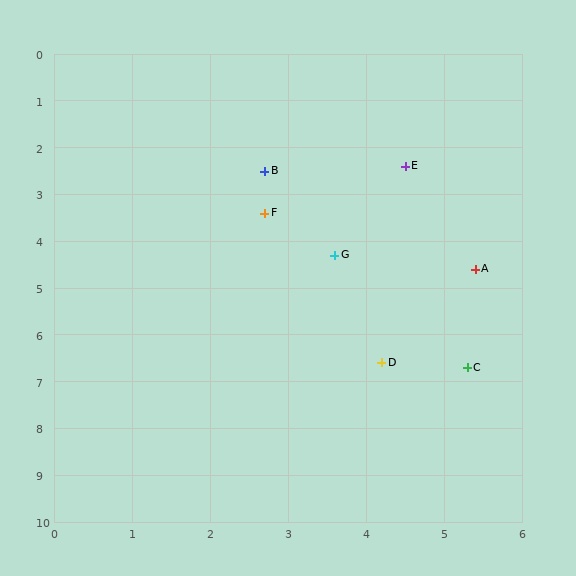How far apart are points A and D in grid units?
Points A and D are about 2.3 grid units apart.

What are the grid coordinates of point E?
Point E is at approximately (4.5, 2.4).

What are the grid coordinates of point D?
Point D is at approximately (4.2, 6.6).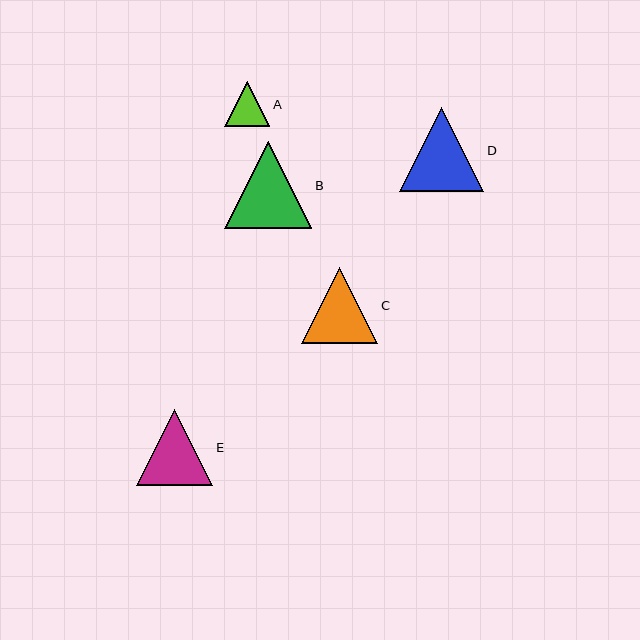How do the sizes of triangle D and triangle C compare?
Triangle D and triangle C are approximately the same size.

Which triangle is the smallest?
Triangle A is the smallest with a size of approximately 45 pixels.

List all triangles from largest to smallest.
From largest to smallest: B, D, C, E, A.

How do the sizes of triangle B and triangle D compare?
Triangle B and triangle D are approximately the same size.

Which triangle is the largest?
Triangle B is the largest with a size of approximately 87 pixels.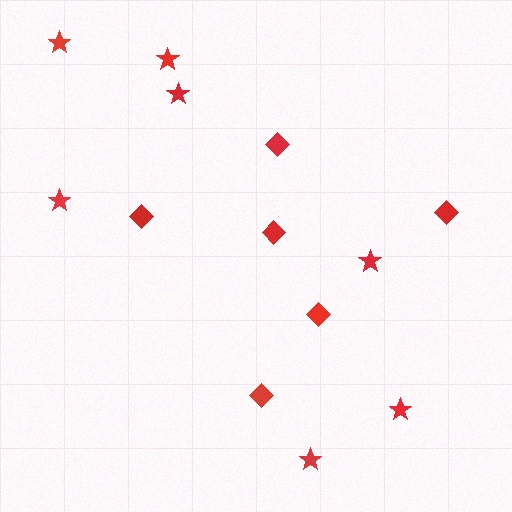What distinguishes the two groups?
There are 2 groups: one group of diamonds (6) and one group of stars (7).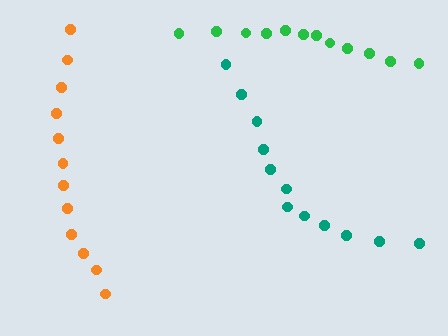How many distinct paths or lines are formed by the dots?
There are 3 distinct paths.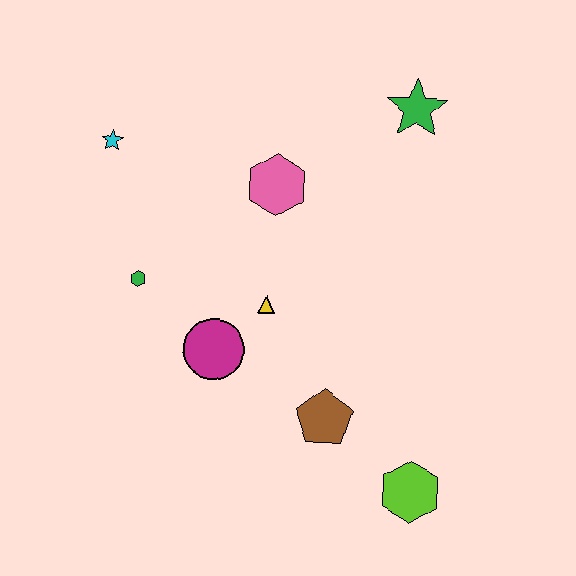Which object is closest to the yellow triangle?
The magenta circle is closest to the yellow triangle.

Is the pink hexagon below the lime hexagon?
No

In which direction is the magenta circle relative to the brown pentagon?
The magenta circle is to the left of the brown pentagon.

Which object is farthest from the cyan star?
The lime hexagon is farthest from the cyan star.